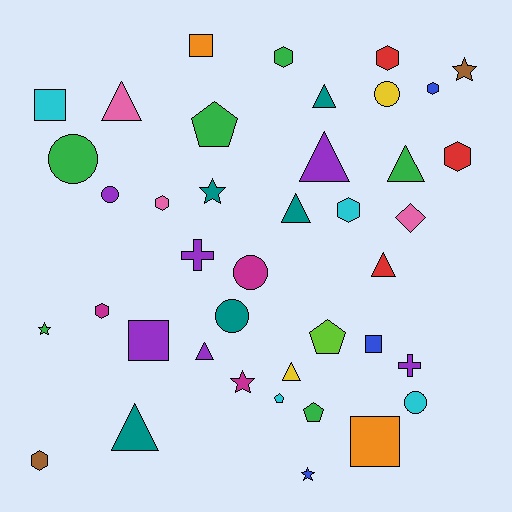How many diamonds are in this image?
There is 1 diamond.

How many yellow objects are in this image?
There are 2 yellow objects.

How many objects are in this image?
There are 40 objects.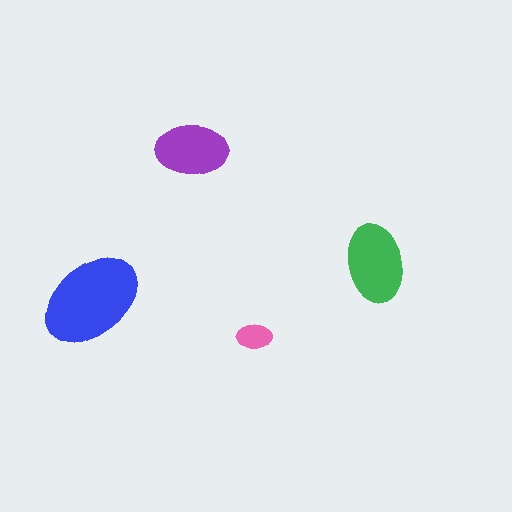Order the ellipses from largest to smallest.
the blue one, the green one, the purple one, the pink one.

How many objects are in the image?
There are 4 objects in the image.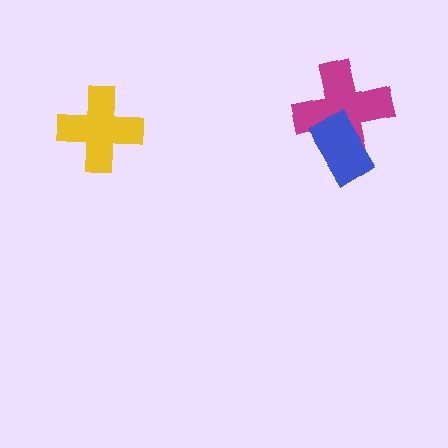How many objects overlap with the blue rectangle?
1 object overlaps with the blue rectangle.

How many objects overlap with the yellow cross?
0 objects overlap with the yellow cross.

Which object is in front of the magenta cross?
The blue rectangle is in front of the magenta cross.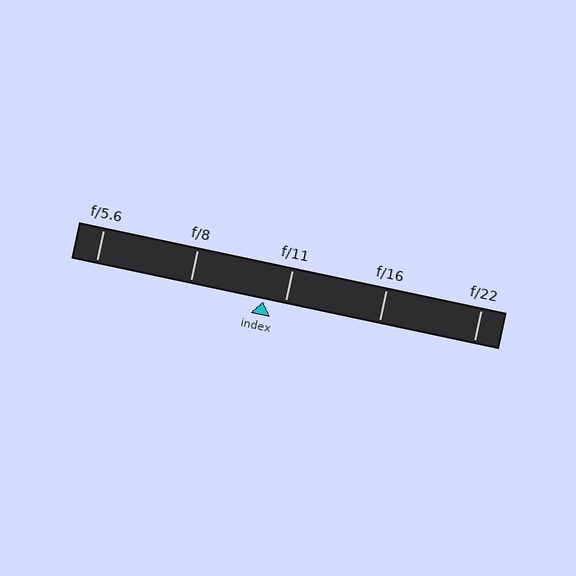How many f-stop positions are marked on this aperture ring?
There are 5 f-stop positions marked.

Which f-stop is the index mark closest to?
The index mark is closest to f/11.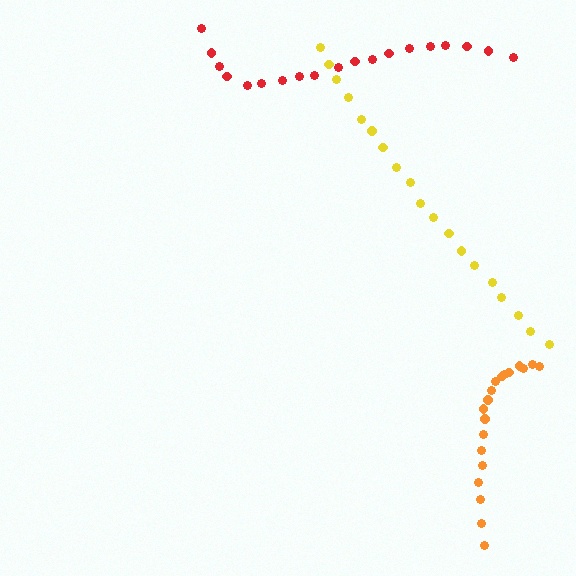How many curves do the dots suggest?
There are 3 distinct paths.